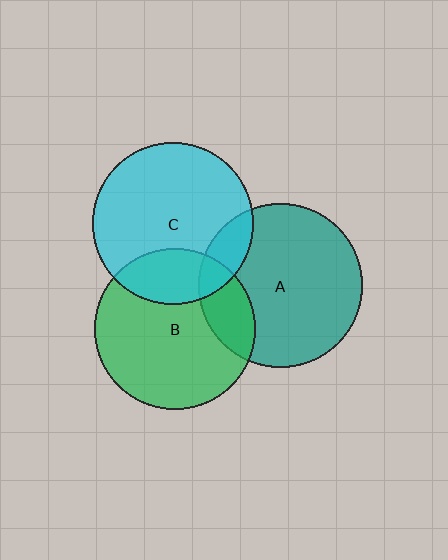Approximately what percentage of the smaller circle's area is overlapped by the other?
Approximately 15%.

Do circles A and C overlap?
Yes.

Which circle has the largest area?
Circle A (teal).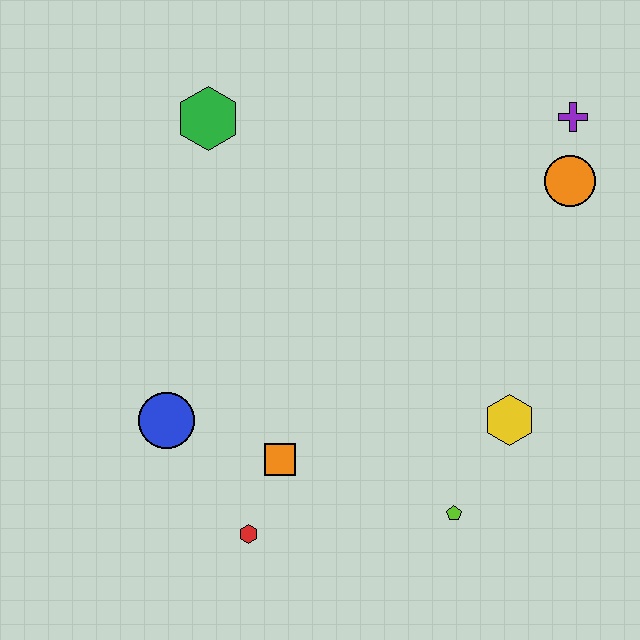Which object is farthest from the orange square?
The purple cross is farthest from the orange square.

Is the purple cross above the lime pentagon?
Yes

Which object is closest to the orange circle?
The purple cross is closest to the orange circle.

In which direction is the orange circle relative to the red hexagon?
The orange circle is above the red hexagon.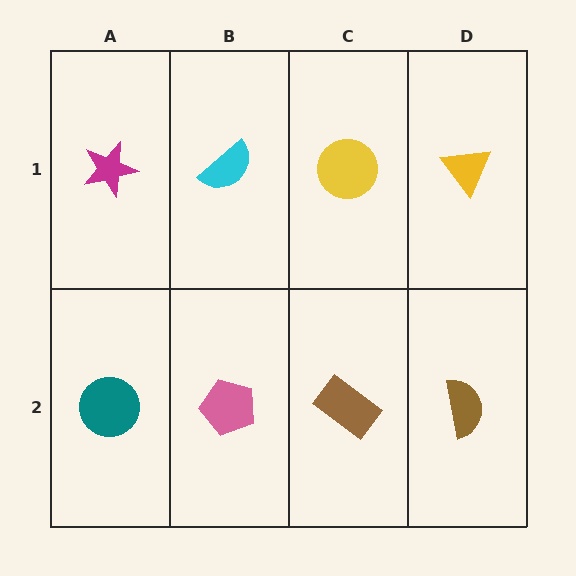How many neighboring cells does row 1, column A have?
2.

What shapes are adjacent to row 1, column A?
A teal circle (row 2, column A), a cyan semicircle (row 1, column B).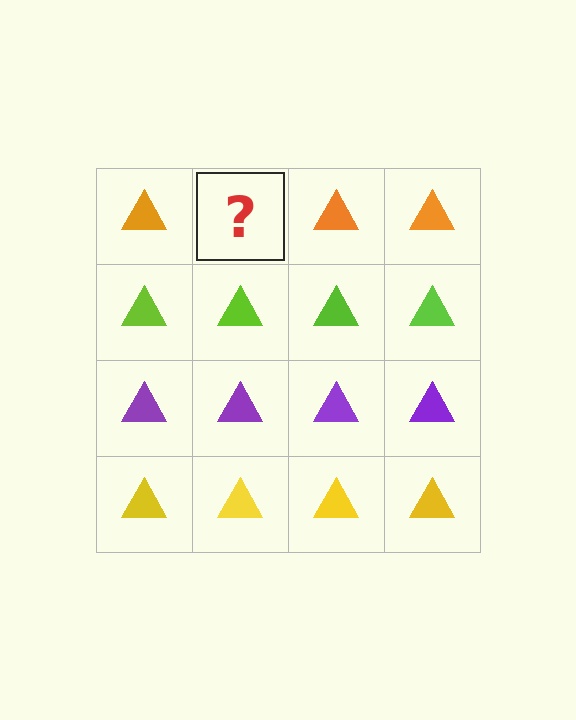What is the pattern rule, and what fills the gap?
The rule is that each row has a consistent color. The gap should be filled with an orange triangle.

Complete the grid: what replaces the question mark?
The question mark should be replaced with an orange triangle.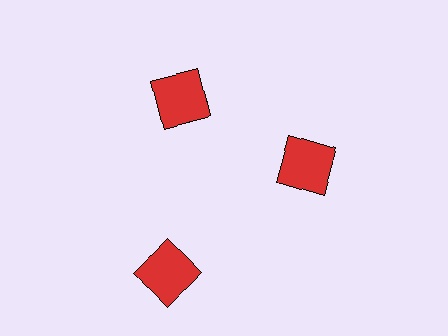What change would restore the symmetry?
The symmetry would be restored by moving it inward, back onto the ring so that all 3 squares sit at equal angles and equal distance from the center.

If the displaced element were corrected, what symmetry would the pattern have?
It would have 3-fold rotational symmetry — the pattern would map onto itself every 120 degrees.